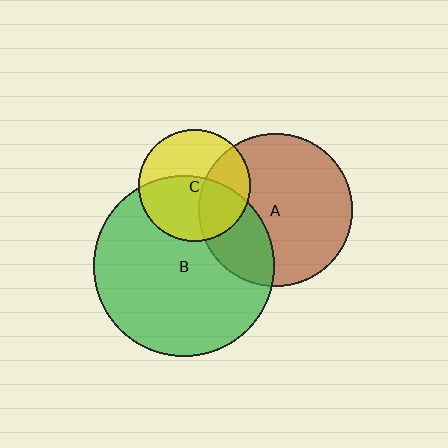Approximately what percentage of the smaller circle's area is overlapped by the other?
Approximately 55%.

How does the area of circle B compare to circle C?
Approximately 2.6 times.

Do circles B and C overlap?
Yes.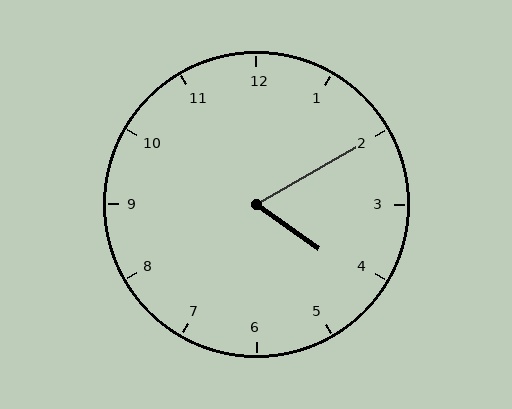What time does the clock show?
4:10.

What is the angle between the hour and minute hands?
Approximately 65 degrees.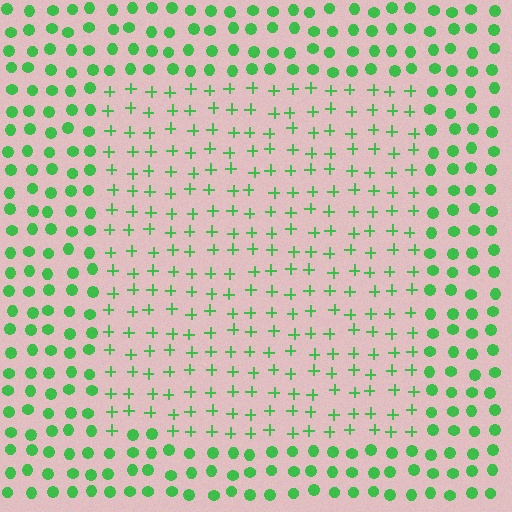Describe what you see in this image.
The image is filled with small green elements arranged in a uniform grid. A rectangle-shaped region contains plus signs, while the surrounding area contains circles. The boundary is defined purely by the change in element shape.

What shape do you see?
I see a rectangle.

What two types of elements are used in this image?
The image uses plus signs inside the rectangle region and circles outside it.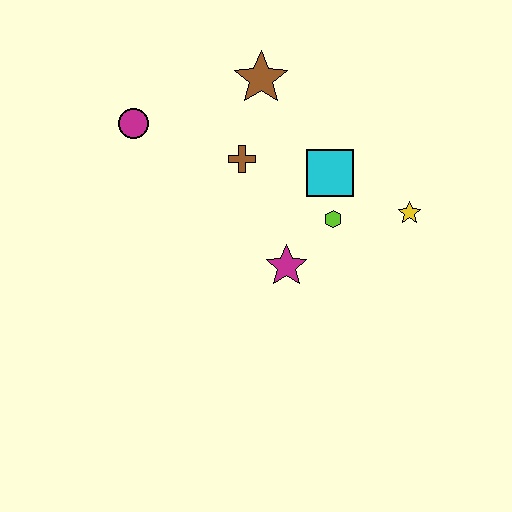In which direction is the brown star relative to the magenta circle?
The brown star is to the right of the magenta circle.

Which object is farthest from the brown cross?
The yellow star is farthest from the brown cross.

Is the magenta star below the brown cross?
Yes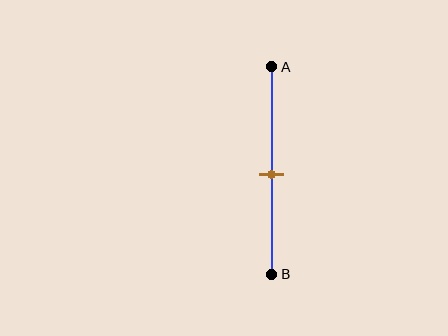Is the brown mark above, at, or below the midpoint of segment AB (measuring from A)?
The brown mark is approximately at the midpoint of segment AB.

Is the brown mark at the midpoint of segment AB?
Yes, the mark is approximately at the midpoint.